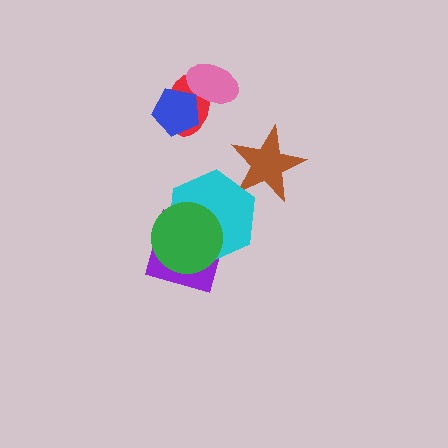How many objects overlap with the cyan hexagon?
3 objects overlap with the cyan hexagon.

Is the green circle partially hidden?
No, no other shape covers it.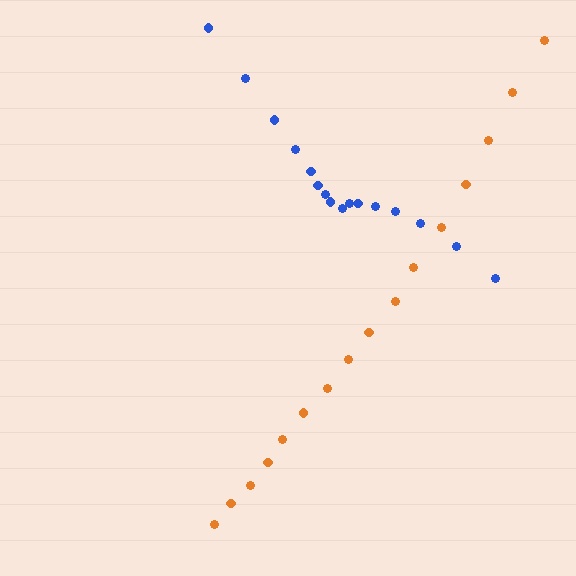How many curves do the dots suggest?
There are 2 distinct paths.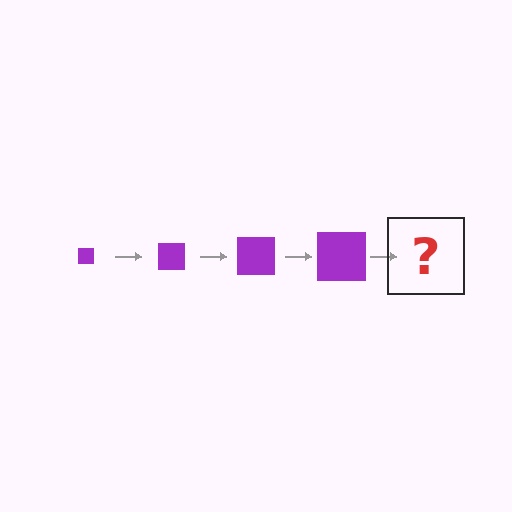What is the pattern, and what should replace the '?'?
The pattern is that the square gets progressively larger each step. The '?' should be a purple square, larger than the previous one.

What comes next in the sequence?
The next element should be a purple square, larger than the previous one.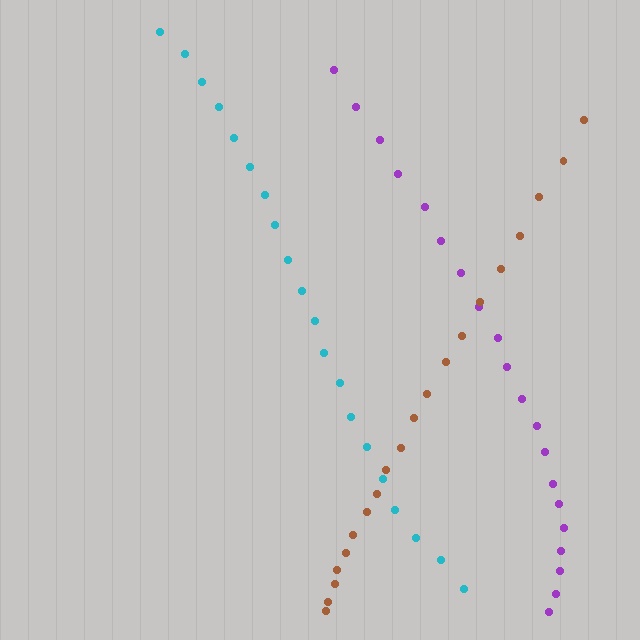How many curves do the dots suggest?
There are 3 distinct paths.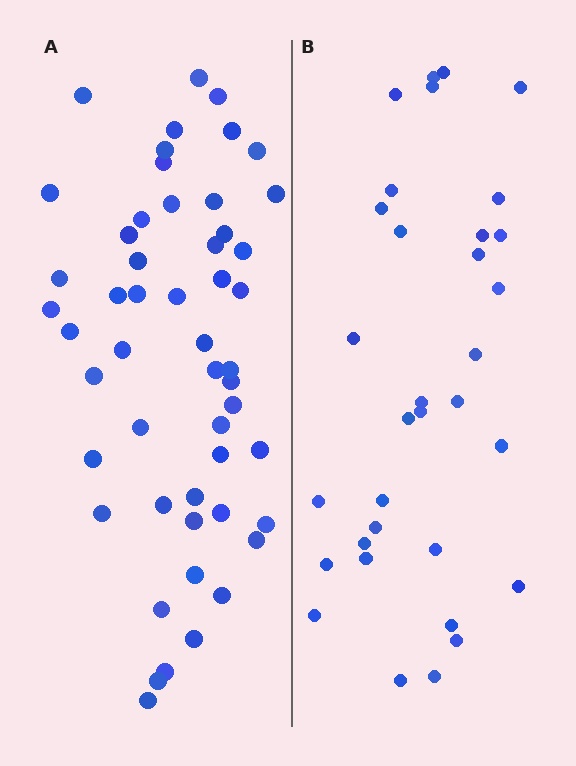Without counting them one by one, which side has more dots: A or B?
Region A (the left region) has more dots.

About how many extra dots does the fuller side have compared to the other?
Region A has approximately 20 more dots than region B.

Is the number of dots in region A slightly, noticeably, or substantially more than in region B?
Region A has substantially more. The ratio is roughly 1.6 to 1.